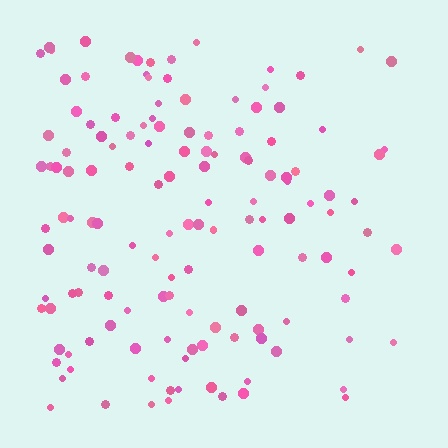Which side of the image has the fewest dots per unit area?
The right.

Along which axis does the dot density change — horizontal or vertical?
Horizontal.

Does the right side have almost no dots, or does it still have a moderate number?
Still a moderate number, just noticeably fewer than the left.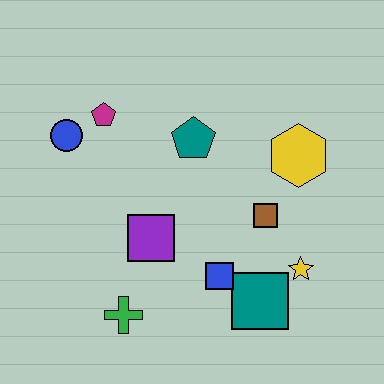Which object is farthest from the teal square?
The blue circle is farthest from the teal square.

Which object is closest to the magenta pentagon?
The blue circle is closest to the magenta pentagon.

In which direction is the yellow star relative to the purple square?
The yellow star is to the right of the purple square.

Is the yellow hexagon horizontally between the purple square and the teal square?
No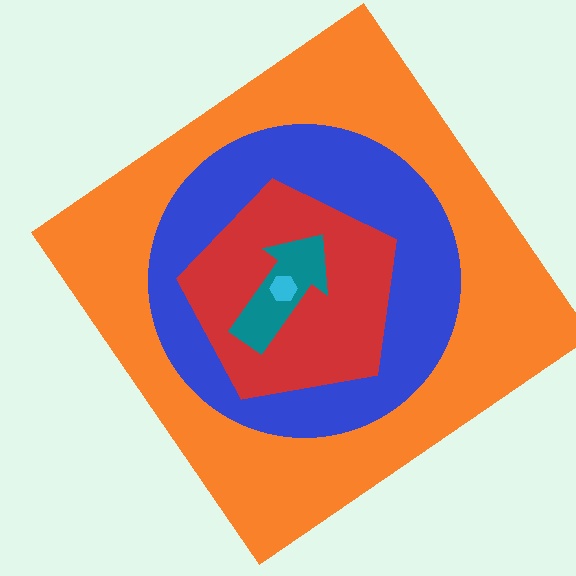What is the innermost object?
The cyan hexagon.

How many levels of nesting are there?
5.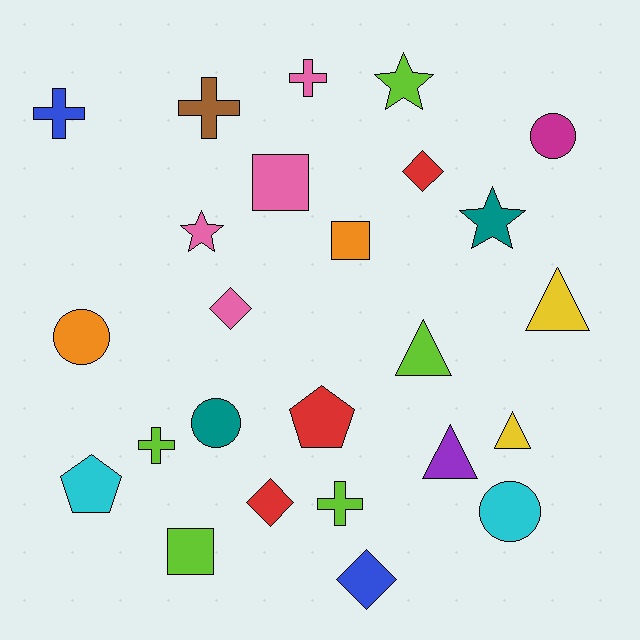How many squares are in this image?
There are 3 squares.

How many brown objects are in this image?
There is 1 brown object.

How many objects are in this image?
There are 25 objects.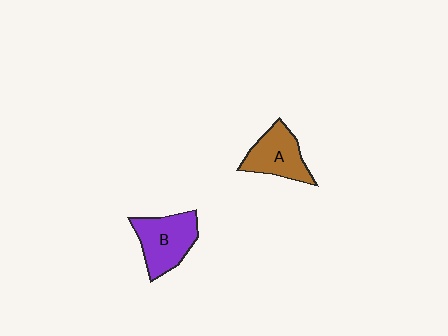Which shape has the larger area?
Shape B (purple).